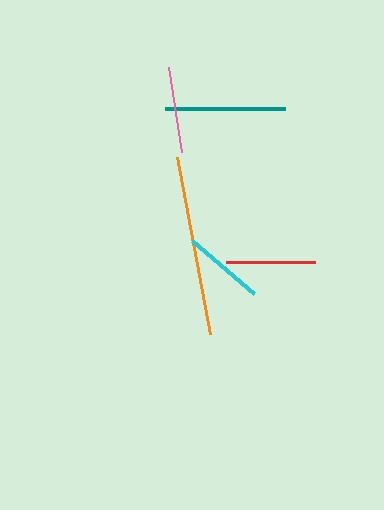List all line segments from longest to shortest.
From longest to shortest: orange, teal, red, pink, cyan.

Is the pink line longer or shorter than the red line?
The red line is longer than the pink line.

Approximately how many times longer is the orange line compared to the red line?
The orange line is approximately 2.0 times the length of the red line.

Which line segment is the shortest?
The cyan line is the shortest at approximately 82 pixels.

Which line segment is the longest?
The orange line is the longest at approximately 180 pixels.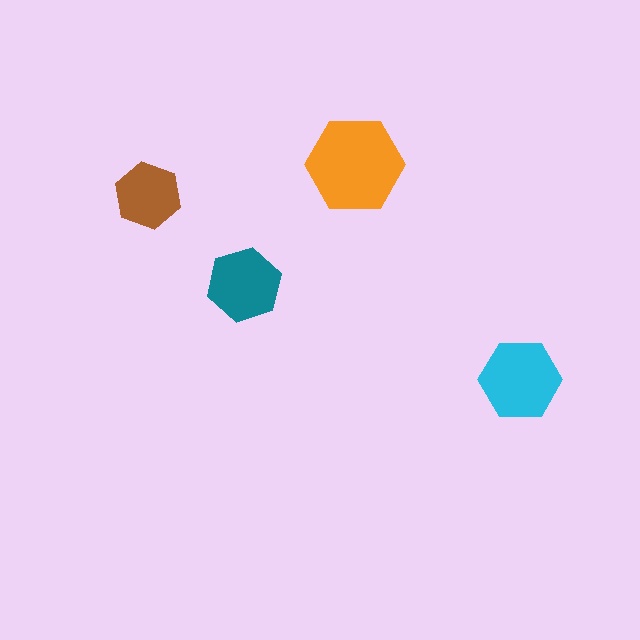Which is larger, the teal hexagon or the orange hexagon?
The orange one.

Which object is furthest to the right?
The cyan hexagon is rightmost.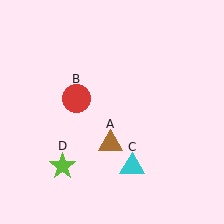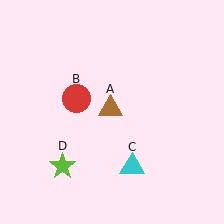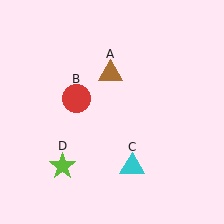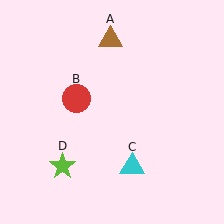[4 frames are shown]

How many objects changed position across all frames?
1 object changed position: brown triangle (object A).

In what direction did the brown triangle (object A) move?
The brown triangle (object A) moved up.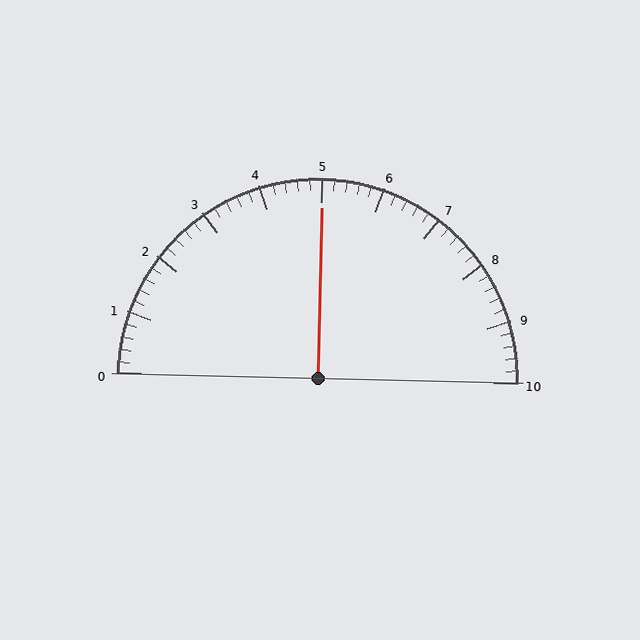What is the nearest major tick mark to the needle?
The nearest major tick mark is 5.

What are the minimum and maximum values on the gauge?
The gauge ranges from 0 to 10.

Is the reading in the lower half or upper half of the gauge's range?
The reading is in the upper half of the range (0 to 10).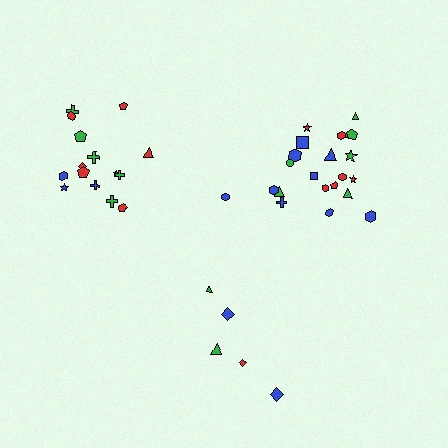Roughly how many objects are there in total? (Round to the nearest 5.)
Roughly 40 objects in total.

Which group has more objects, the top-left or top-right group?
The top-right group.